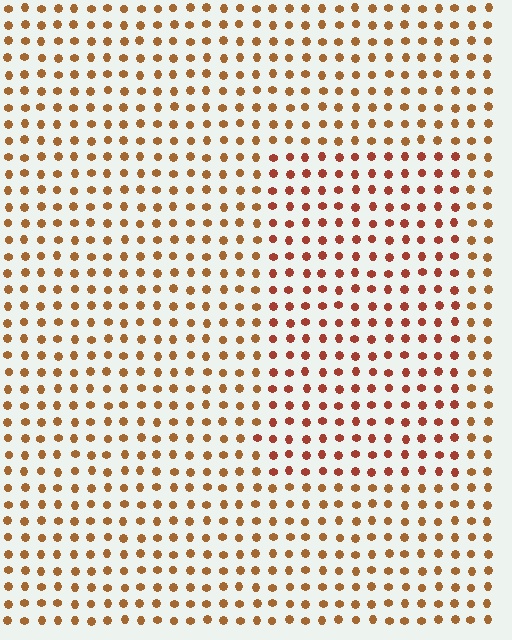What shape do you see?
I see a rectangle.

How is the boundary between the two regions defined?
The boundary is defined purely by a slight shift in hue (about 22 degrees). Spacing, size, and orientation are identical on both sides.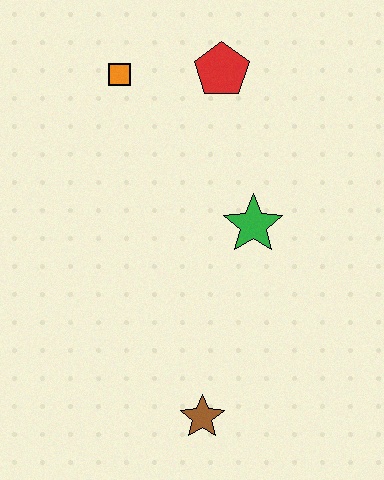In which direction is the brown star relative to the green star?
The brown star is below the green star.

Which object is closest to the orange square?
The red pentagon is closest to the orange square.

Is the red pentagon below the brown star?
No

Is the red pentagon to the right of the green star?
No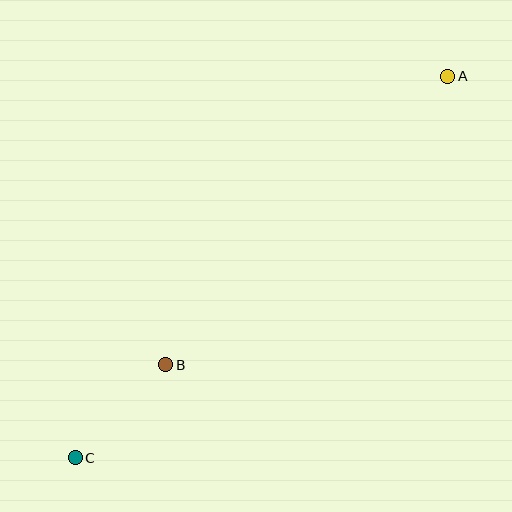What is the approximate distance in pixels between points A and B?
The distance between A and B is approximately 403 pixels.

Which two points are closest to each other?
Points B and C are closest to each other.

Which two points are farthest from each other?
Points A and C are farthest from each other.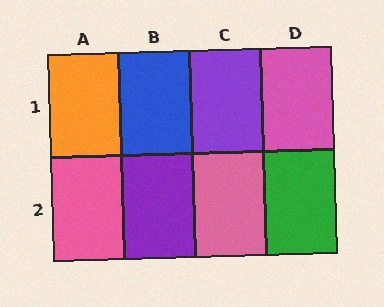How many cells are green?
1 cell is green.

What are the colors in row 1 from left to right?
Orange, blue, purple, pink.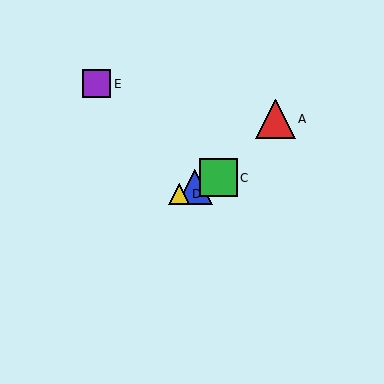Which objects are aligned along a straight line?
Objects B, C, D are aligned along a straight line.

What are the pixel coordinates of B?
Object B is at (195, 187).